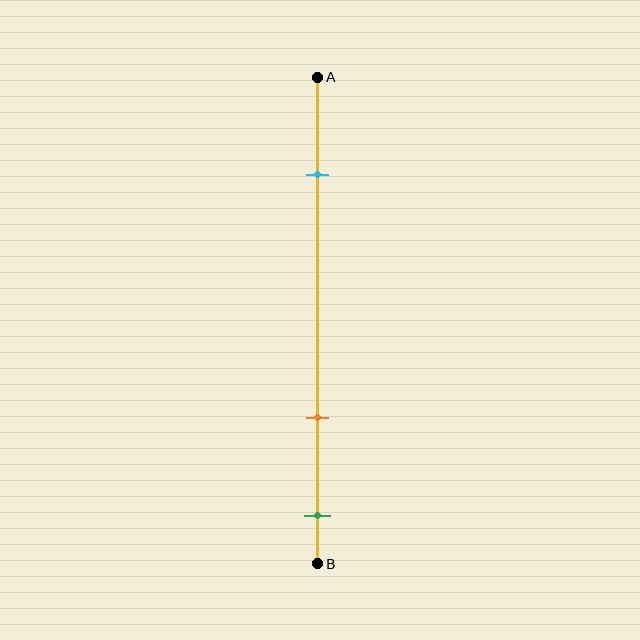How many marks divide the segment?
There are 3 marks dividing the segment.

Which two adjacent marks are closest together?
The orange and green marks are the closest adjacent pair.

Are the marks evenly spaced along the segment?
No, the marks are not evenly spaced.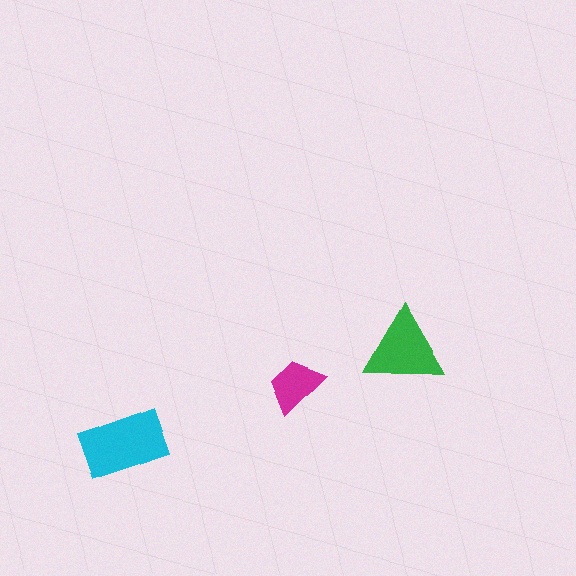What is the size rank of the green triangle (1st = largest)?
2nd.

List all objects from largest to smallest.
The cyan rectangle, the green triangle, the magenta trapezoid.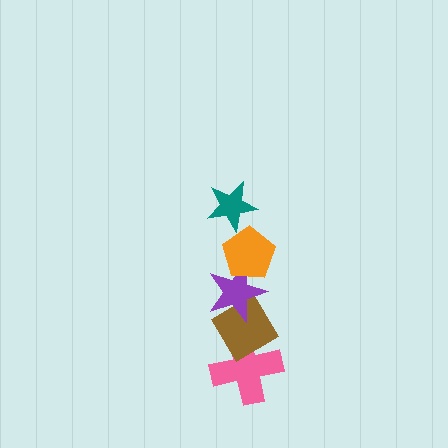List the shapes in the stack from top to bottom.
From top to bottom: the teal star, the orange pentagon, the purple star, the brown diamond, the pink cross.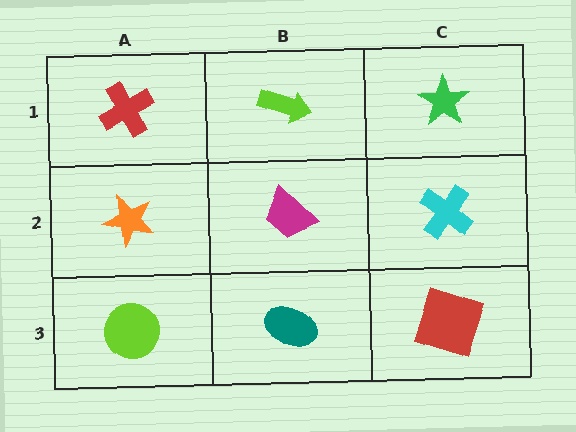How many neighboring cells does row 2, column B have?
4.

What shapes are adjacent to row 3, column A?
An orange star (row 2, column A), a teal ellipse (row 3, column B).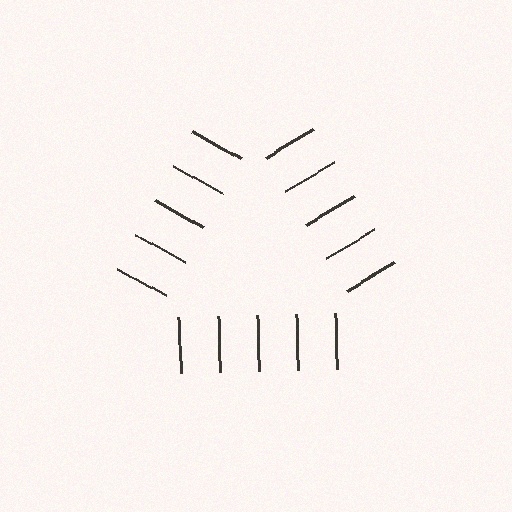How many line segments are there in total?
15 — 5 along each of the 3 edges.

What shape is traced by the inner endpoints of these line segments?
An illusory triangle — the line segments terminate on its edges but no continuous stroke is drawn.